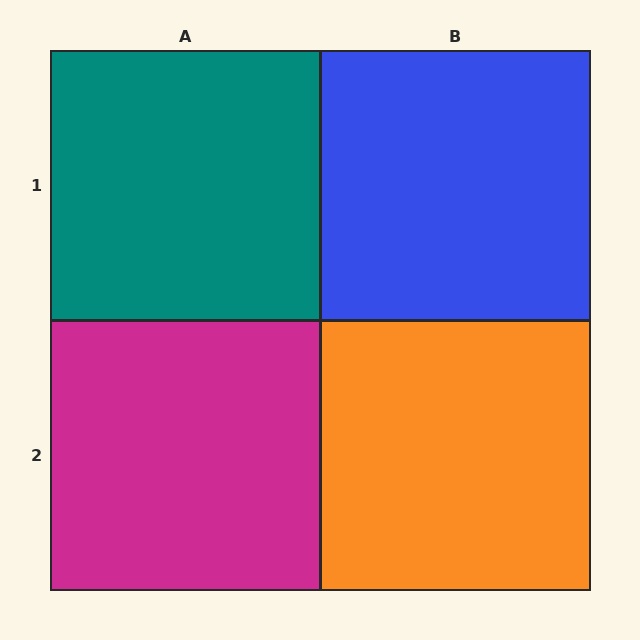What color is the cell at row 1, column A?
Teal.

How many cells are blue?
1 cell is blue.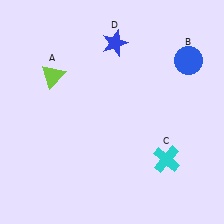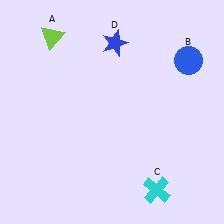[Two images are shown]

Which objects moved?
The objects that moved are: the lime triangle (A), the cyan cross (C).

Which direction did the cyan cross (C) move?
The cyan cross (C) moved down.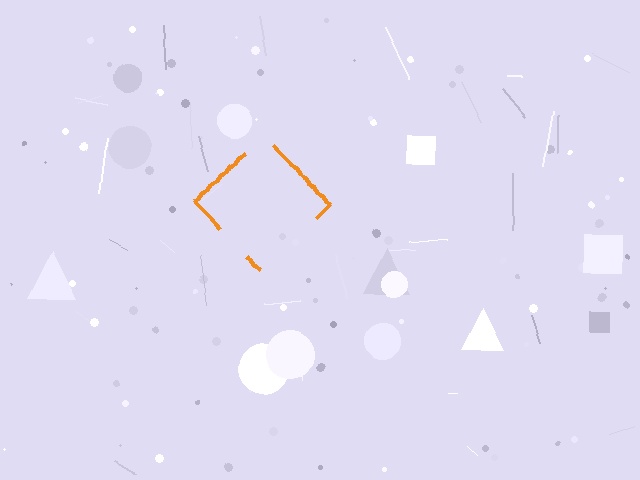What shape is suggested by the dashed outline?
The dashed outline suggests a diamond.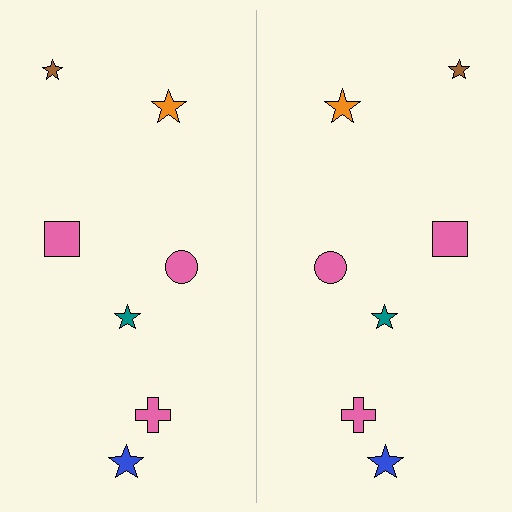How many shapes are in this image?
There are 14 shapes in this image.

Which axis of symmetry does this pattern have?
The pattern has a vertical axis of symmetry running through the center of the image.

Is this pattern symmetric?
Yes, this pattern has bilateral (reflection) symmetry.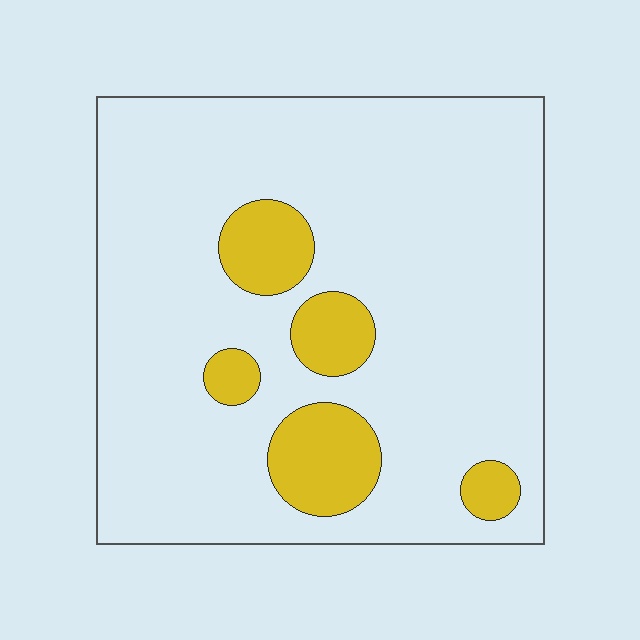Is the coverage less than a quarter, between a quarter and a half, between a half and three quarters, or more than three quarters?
Less than a quarter.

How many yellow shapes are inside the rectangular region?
5.